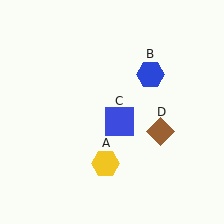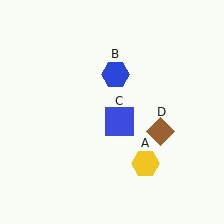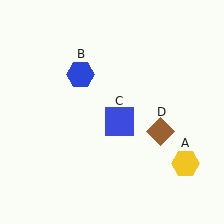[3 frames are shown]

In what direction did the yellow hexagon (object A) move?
The yellow hexagon (object A) moved right.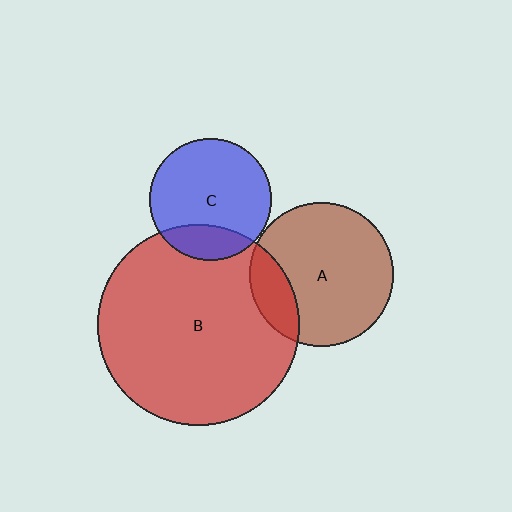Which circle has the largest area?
Circle B (red).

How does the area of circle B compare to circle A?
Approximately 2.0 times.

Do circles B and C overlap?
Yes.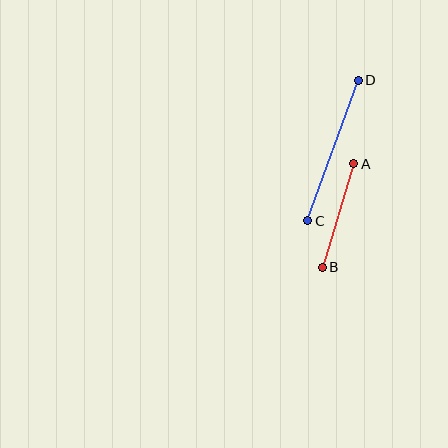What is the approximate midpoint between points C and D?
The midpoint is at approximately (333, 151) pixels.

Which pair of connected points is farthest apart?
Points C and D are farthest apart.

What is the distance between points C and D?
The distance is approximately 149 pixels.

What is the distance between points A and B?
The distance is approximately 108 pixels.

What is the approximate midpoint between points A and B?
The midpoint is at approximately (338, 216) pixels.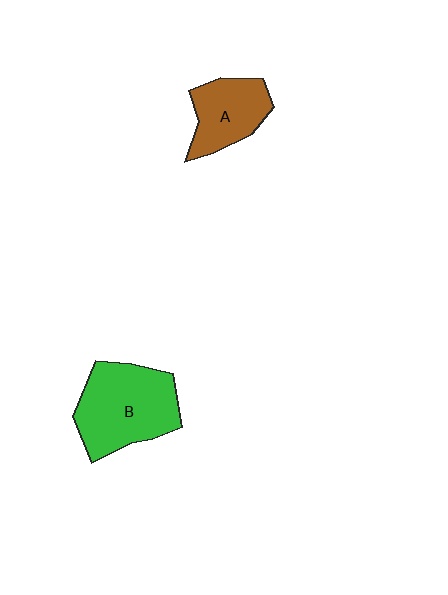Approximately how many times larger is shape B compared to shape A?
Approximately 1.6 times.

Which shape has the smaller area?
Shape A (brown).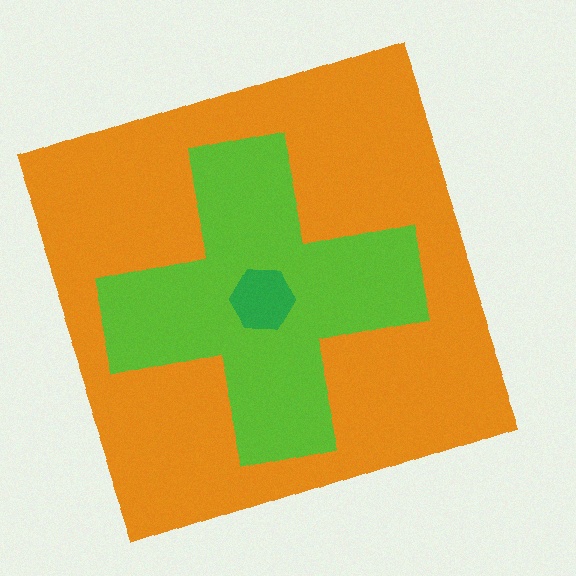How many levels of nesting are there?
3.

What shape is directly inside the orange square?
The lime cross.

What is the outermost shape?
The orange square.